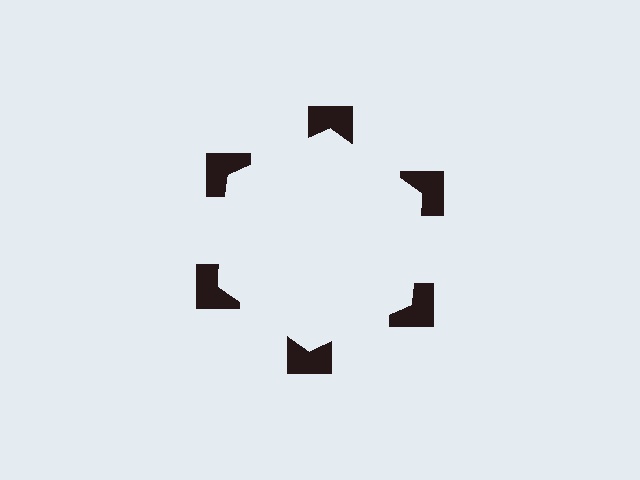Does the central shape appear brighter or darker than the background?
It typically appears slightly brighter than the background, even though no actual brightness change is drawn.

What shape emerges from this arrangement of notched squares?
An illusory hexagon — its edges are inferred from the aligned wedge cuts in the notched squares, not physically drawn.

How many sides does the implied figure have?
6 sides.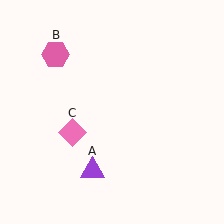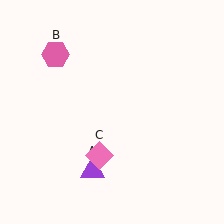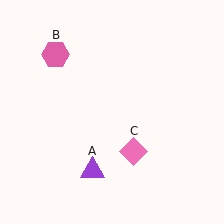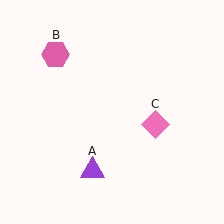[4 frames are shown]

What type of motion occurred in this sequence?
The pink diamond (object C) rotated counterclockwise around the center of the scene.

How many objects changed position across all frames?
1 object changed position: pink diamond (object C).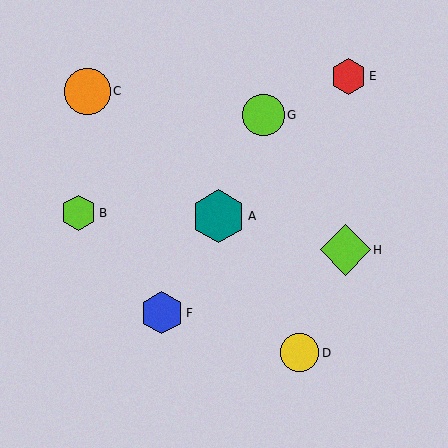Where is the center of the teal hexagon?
The center of the teal hexagon is at (219, 216).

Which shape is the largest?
The teal hexagon (labeled A) is the largest.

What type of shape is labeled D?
Shape D is a yellow circle.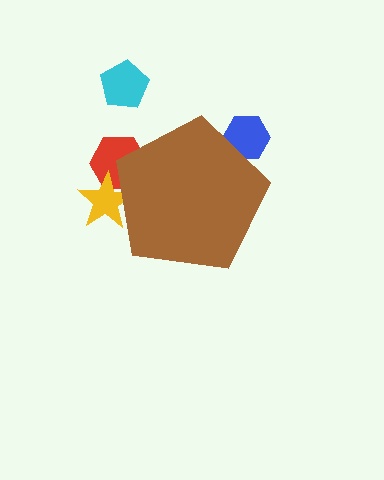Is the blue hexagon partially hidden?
Yes, the blue hexagon is partially hidden behind the brown pentagon.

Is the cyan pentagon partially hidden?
No, the cyan pentagon is fully visible.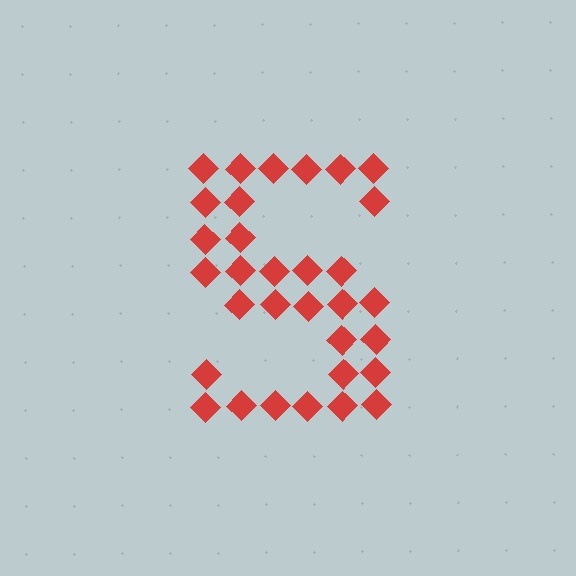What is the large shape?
The large shape is the letter S.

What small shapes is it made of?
It is made of small diamonds.